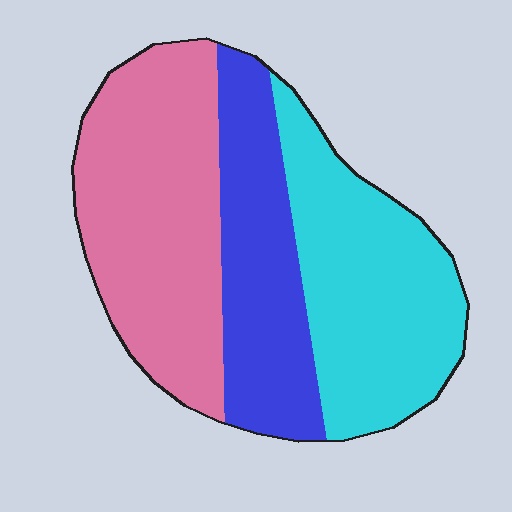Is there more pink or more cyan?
Pink.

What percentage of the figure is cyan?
Cyan covers roughly 35% of the figure.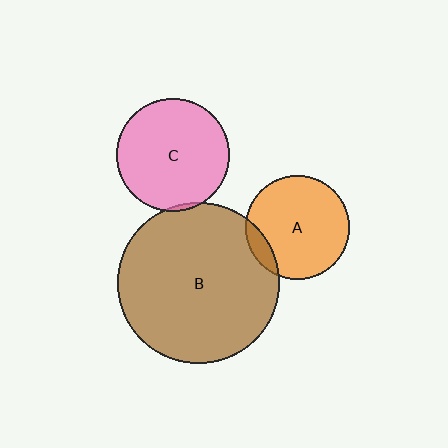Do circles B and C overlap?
Yes.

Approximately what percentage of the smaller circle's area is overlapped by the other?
Approximately 5%.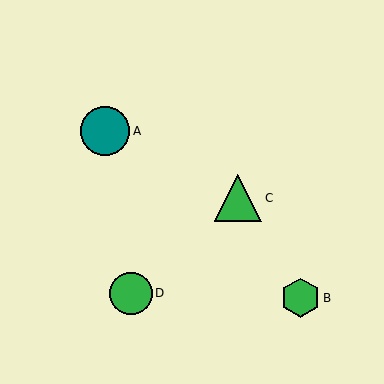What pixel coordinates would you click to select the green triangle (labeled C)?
Click at (238, 198) to select the green triangle C.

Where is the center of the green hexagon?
The center of the green hexagon is at (300, 298).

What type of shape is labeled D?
Shape D is a green circle.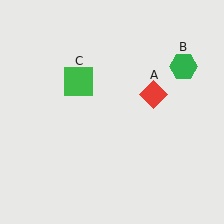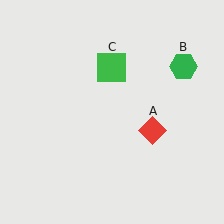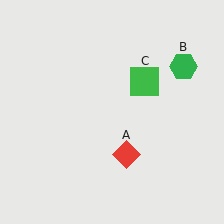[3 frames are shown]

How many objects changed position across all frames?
2 objects changed position: red diamond (object A), green square (object C).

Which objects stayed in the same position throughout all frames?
Green hexagon (object B) remained stationary.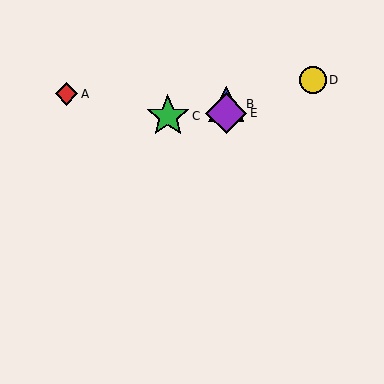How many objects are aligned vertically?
2 objects (B, E) are aligned vertically.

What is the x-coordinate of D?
Object D is at x≈313.